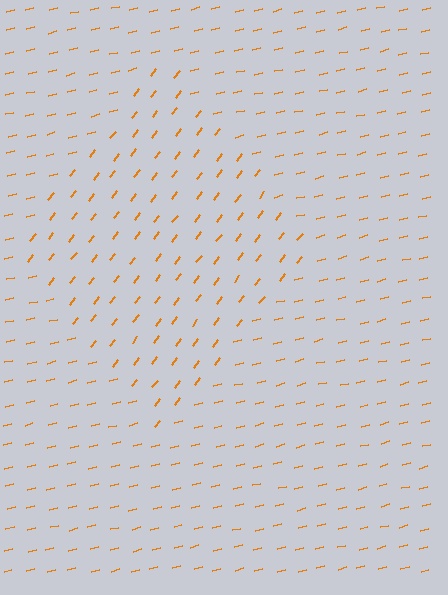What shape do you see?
I see a diamond.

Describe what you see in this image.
The image is filled with small orange line segments. A diamond region in the image has lines oriented differently from the surrounding lines, creating a visible texture boundary.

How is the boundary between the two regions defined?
The boundary is defined purely by a change in line orientation (approximately 39 degrees difference). All lines are the same color and thickness.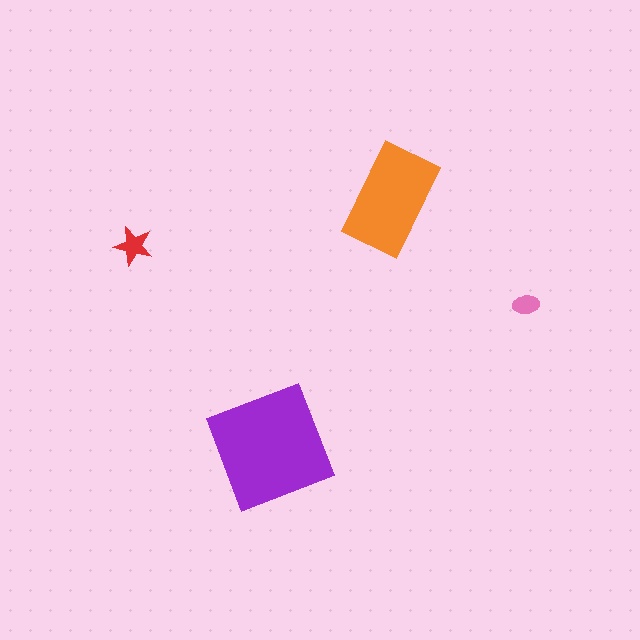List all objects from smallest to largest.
The pink ellipse, the red star, the orange rectangle, the purple square.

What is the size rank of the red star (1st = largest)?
3rd.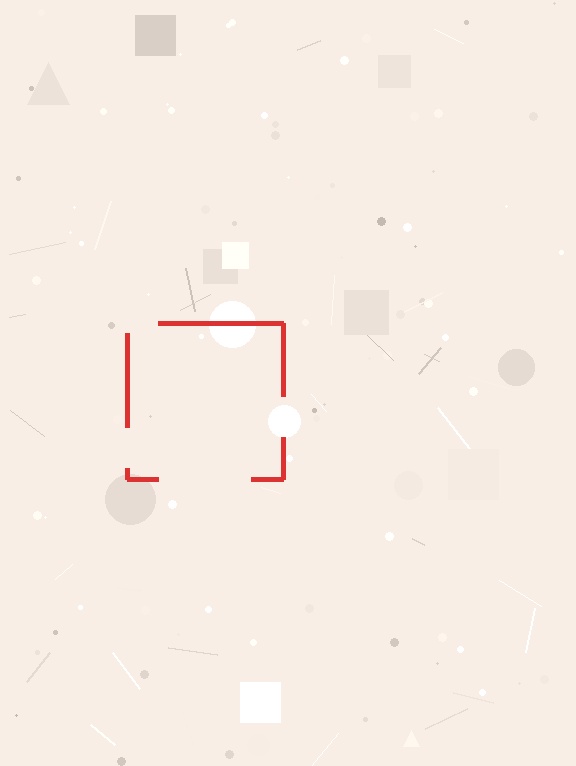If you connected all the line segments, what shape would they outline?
They would outline a square.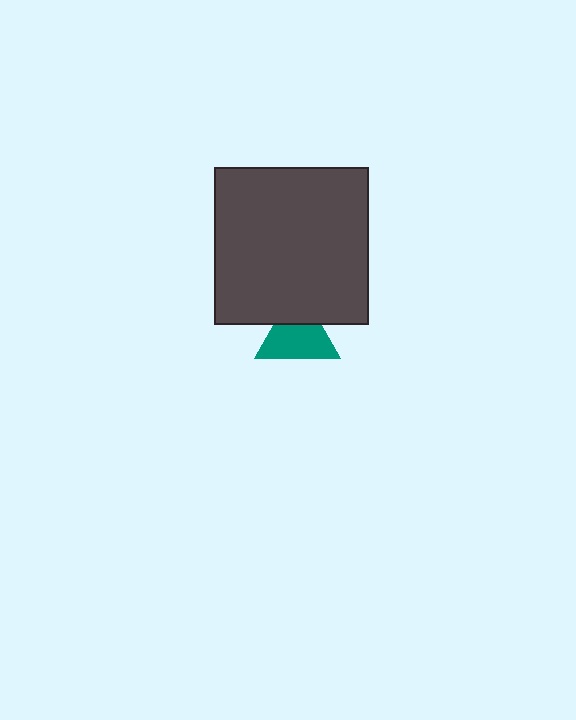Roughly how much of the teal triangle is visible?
Most of it is visible (roughly 69%).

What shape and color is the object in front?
The object in front is a dark gray rectangle.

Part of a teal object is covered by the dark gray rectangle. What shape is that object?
It is a triangle.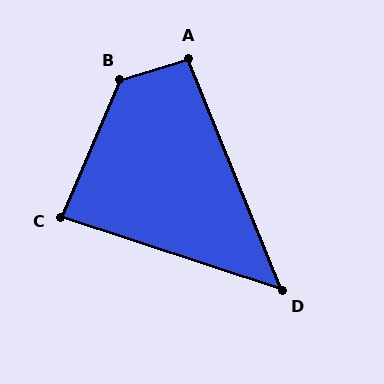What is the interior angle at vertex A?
Approximately 95 degrees (approximately right).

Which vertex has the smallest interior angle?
D, at approximately 50 degrees.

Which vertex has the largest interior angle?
B, at approximately 130 degrees.